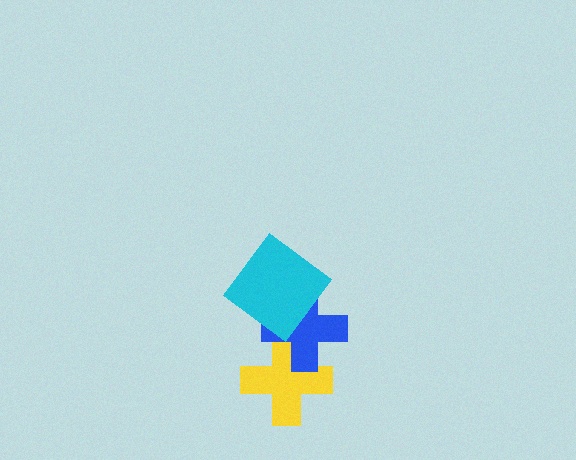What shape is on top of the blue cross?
The cyan diamond is on top of the blue cross.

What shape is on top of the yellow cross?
The blue cross is on top of the yellow cross.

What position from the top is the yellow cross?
The yellow cross is 3rd from the top.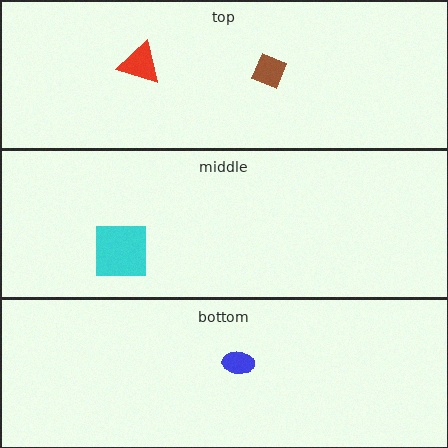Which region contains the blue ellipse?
The bottom region.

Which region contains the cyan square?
The middle region.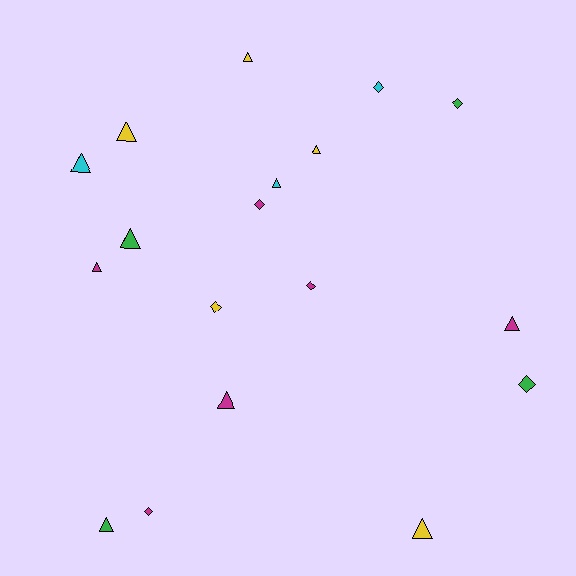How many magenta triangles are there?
There are 3 magenta triangles.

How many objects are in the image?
There are 18 objects.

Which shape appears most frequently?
Triangle, with 11 objects.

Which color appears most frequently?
Magenta, with 6 objects.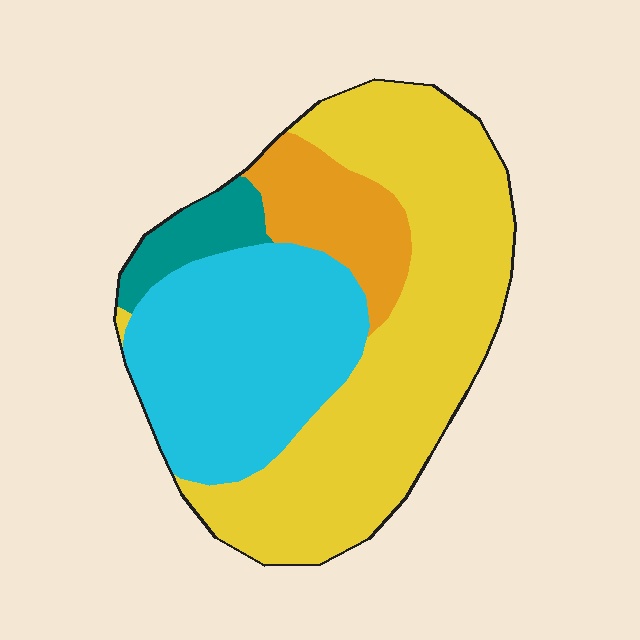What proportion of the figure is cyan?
Cyan covers roughly 30% of the figure.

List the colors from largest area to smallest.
From largest to smallest: yellow, cyan, orange, teal.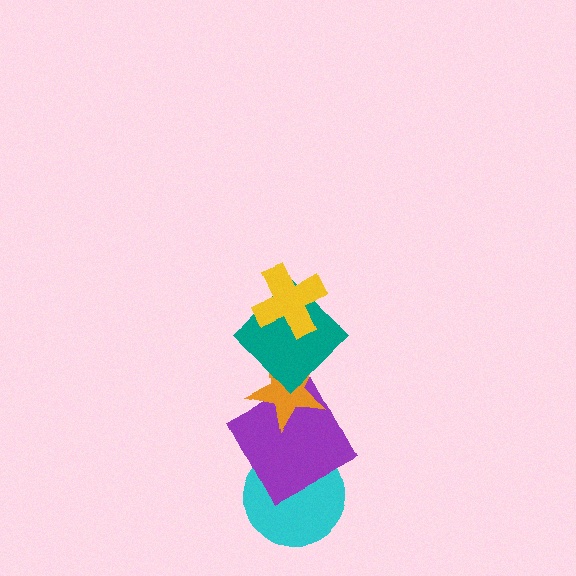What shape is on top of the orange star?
The teal diamond is on top of the orange star.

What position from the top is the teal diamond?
The teal diamond is 2nd from the top.